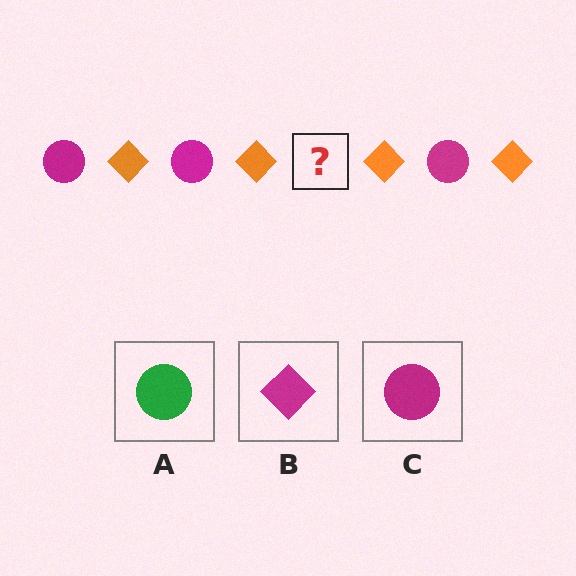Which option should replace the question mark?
Option C.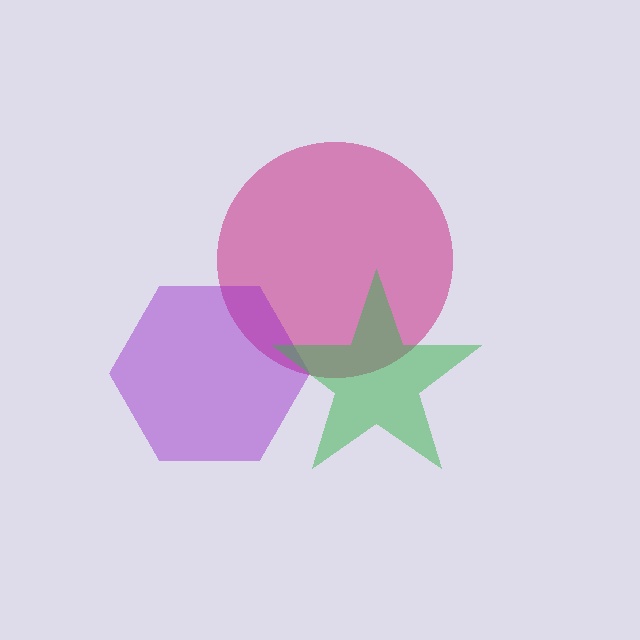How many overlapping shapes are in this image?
There are 3 overlapping shapes in the image.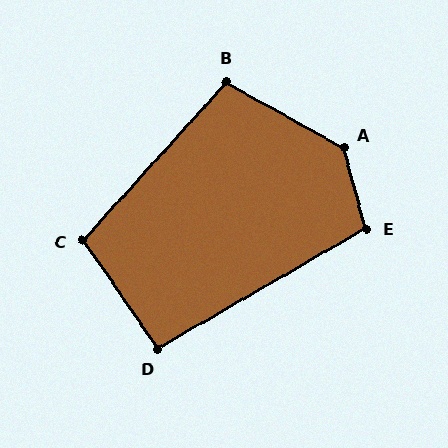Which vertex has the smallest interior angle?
D, at approximately 94 degrees.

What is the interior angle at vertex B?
Approximately 103 degrees (obtuse).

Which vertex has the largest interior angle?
A, at approximately 134 degrees.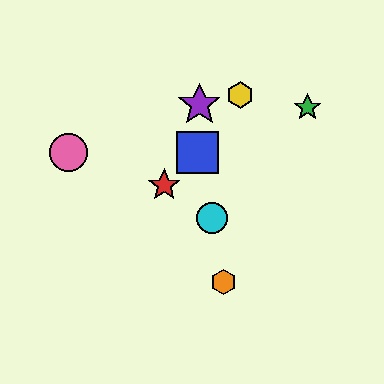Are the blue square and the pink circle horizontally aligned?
Yes, both are at y≈152.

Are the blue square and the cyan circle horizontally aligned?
No, the blue square is at y≈152 and the cyan circle is at y≈218.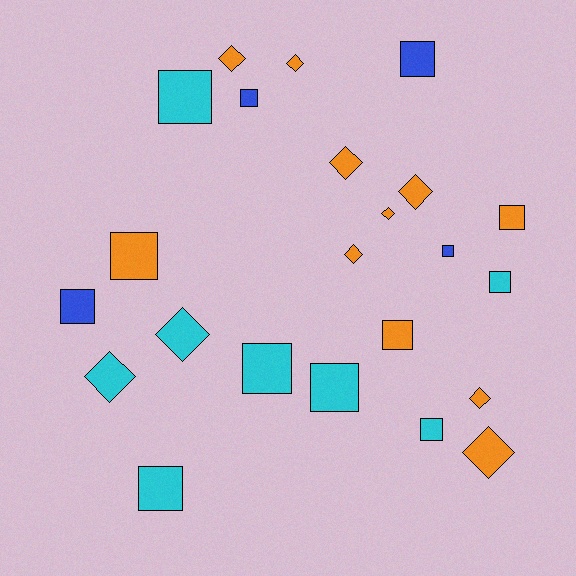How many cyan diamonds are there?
There are 2 cyan diamonds.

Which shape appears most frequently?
Square, with 13 objects.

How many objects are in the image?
There are 23 objects.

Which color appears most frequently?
Orange, with 11 objects.